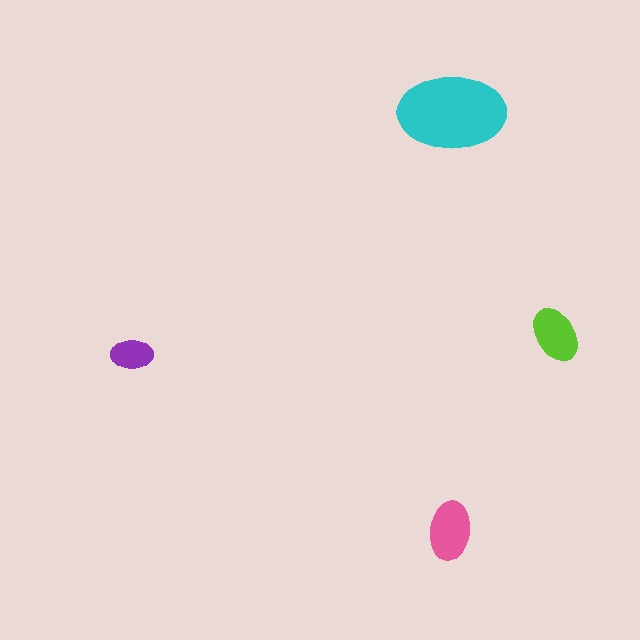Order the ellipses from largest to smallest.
the cyan one, the pink one, the lime one, the purple one.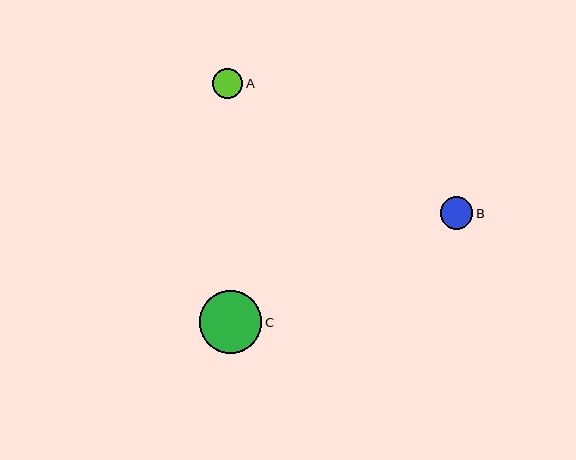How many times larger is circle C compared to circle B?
Circle C is approximately 1.9 times the size of circle B.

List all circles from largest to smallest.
From largest to smallest: C, B, A.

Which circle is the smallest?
Circle A is the smallest with a size of approximately 30 pixels.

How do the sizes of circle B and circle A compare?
Circle B and circle A are approximately the same size.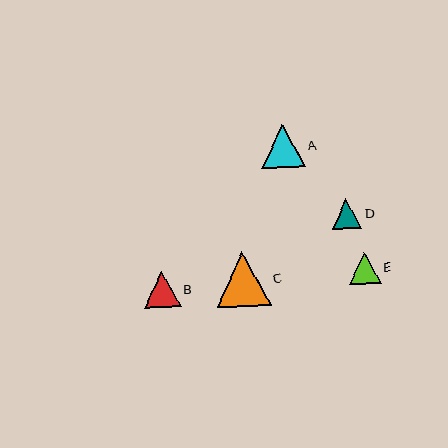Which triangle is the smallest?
Triangle D is the smallest with a size of approximately 30 pixels.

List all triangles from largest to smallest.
From largest to smallest: C, A, B, E, D.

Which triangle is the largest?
Triangle C is the largest with a size of approximately 54 pixels.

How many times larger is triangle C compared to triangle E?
Triangle C is approximately 1.7 times the size of triangle E.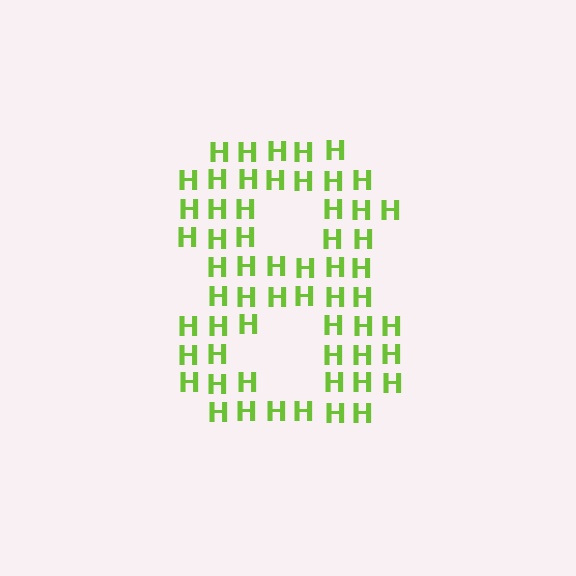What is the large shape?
The large shape is the digit 8.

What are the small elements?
The small elements are letter H's.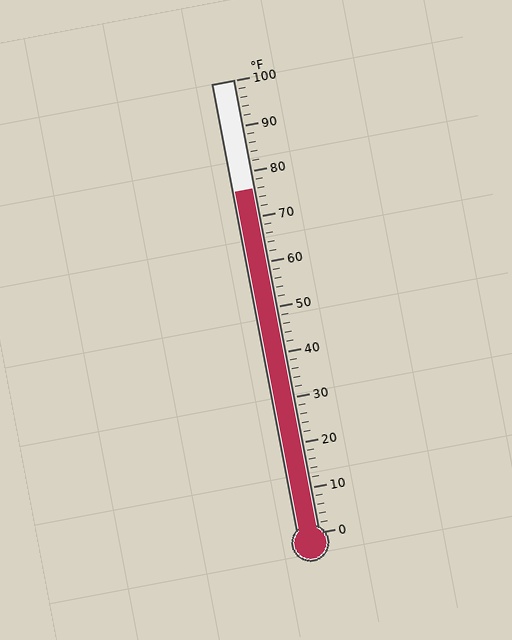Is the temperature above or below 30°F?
The temperature is above 30°F.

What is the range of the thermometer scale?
The thermometer scale ranges from 0°F to 100°F.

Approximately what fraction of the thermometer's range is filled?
The thermometer is filled to approximately 75% of its range.